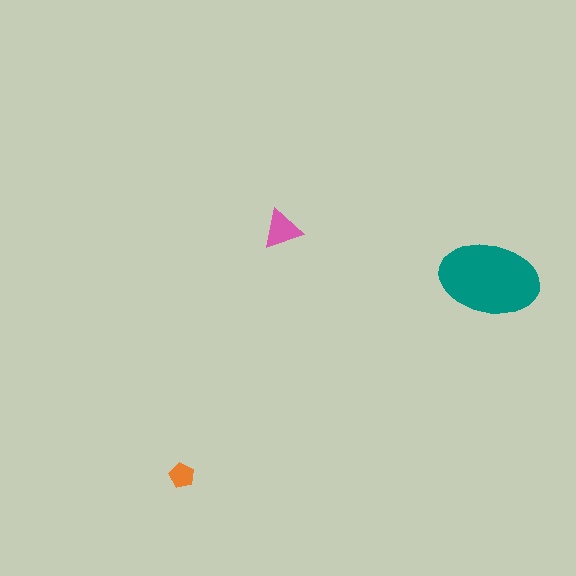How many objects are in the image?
There are 3 objects in the image.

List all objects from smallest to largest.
The orange pentagon, the pink triangle, the teal ellipse.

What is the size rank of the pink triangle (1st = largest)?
2nd.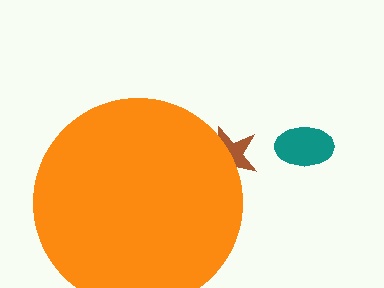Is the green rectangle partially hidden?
Yes, the green rectangle is partially hidden behind the orange circle.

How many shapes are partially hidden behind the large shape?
2 shapes are partially hidden.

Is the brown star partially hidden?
Yes, the brown star is partially hidden behind the orange circle.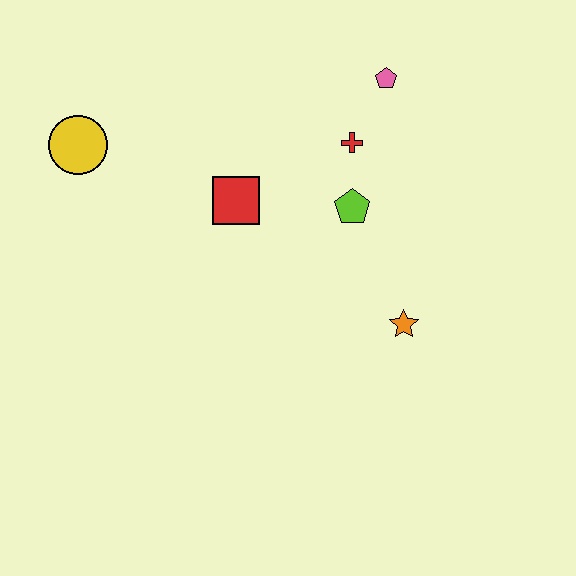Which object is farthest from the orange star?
The yellow circle is farthest from the orange star.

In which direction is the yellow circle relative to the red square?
The yellow circle is to the left of the red square.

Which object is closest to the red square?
The lime pentagon is closest to the red square.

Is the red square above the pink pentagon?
No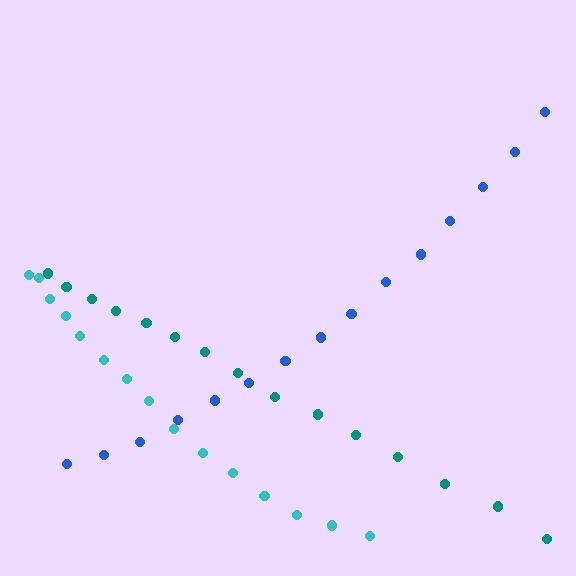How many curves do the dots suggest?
There are 3 distinct paths.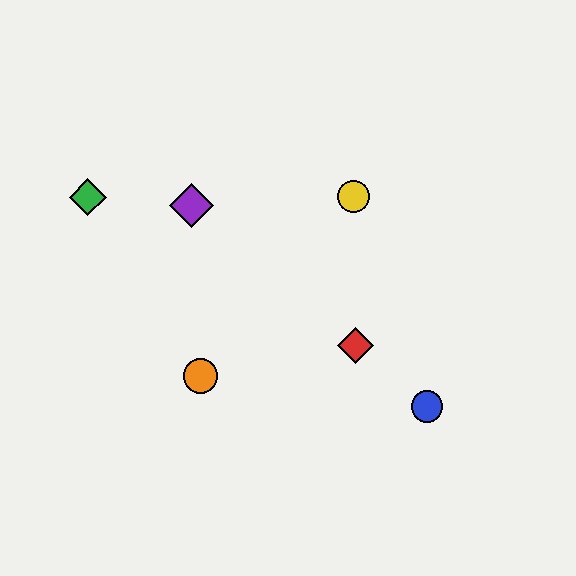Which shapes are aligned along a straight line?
The red diamond, the blue circle, the purple diamond are aligned along a straight line.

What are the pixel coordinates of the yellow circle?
The yellow circle is at (354, 196).